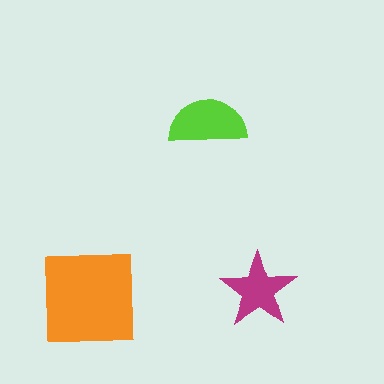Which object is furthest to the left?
The orange square is leftmost.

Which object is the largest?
The orange square.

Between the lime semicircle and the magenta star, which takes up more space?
The lime semicircle.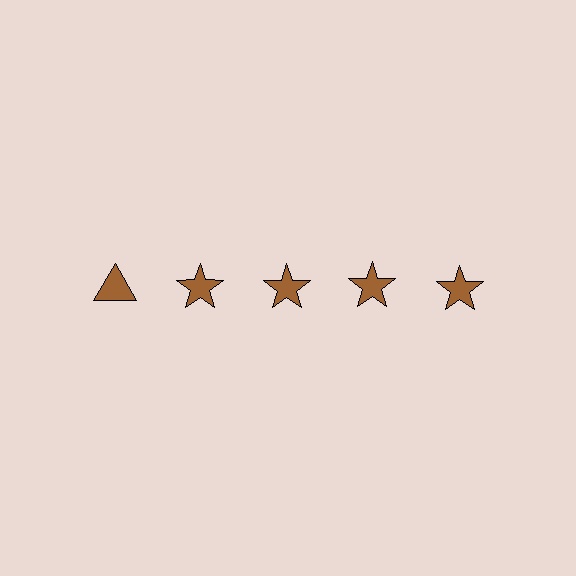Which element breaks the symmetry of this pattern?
The brown triangle in the top row, leftmost column breaks the symmetry. All other shapes are brown stars.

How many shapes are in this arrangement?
There are 5 shapes arranged in a grid pattern.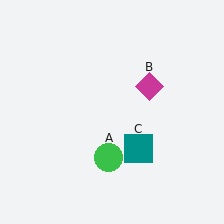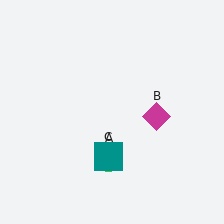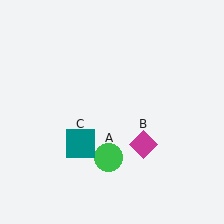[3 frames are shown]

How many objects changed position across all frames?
2 objects changed position: magenta diamond (object B), teal square (object C).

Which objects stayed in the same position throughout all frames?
Green circle (object A) remained stationary.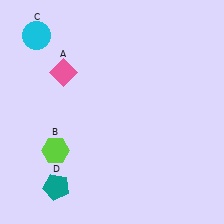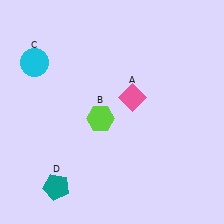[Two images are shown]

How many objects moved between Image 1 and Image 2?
3 objects moved between the two images.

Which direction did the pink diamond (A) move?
The pink diamond (A) moved right.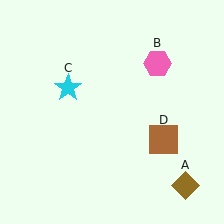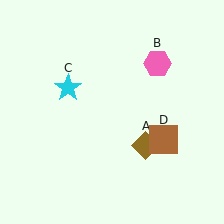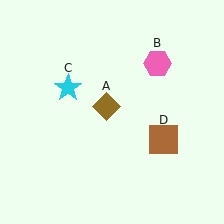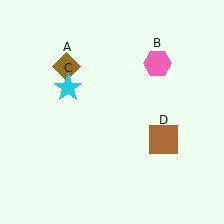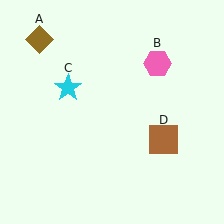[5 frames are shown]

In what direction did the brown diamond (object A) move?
The brown diamond (object A) moved up and to the left.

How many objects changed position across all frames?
1 object changed position: brown diamond (object A).